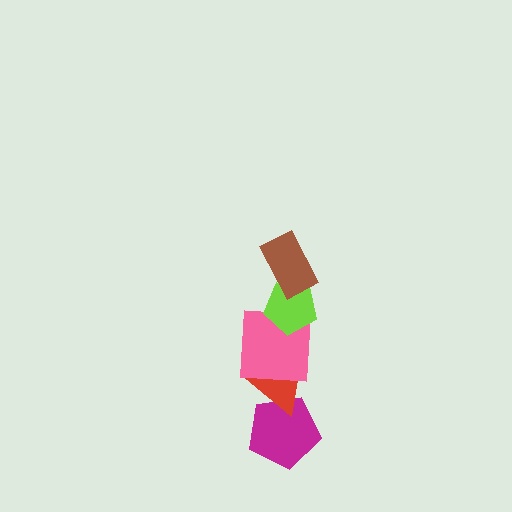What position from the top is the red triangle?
The red triangle is 4th from the top.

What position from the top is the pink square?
The pink square is 3rd from the top.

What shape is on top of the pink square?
The lime pentagon is on top of the pink square.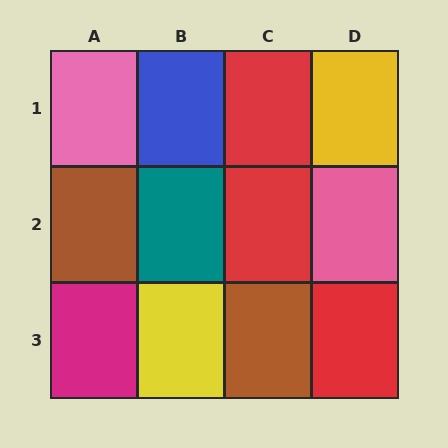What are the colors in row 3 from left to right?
Magenta, yellow, brown, red.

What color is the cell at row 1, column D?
Yellow.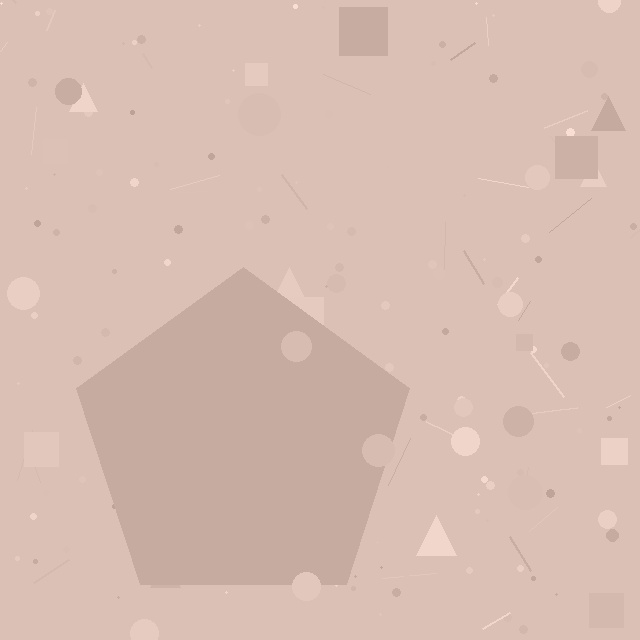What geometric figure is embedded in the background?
A pentagon is embedded in the background.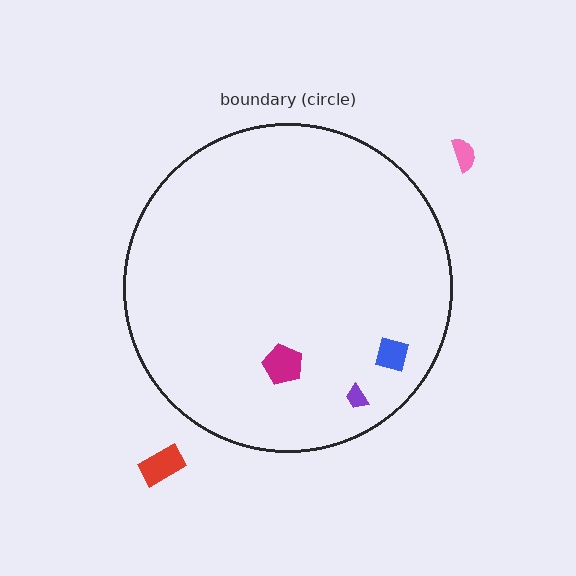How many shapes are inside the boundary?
3 inside, 2 outside.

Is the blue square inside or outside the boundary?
Inside.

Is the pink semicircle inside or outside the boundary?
Outside.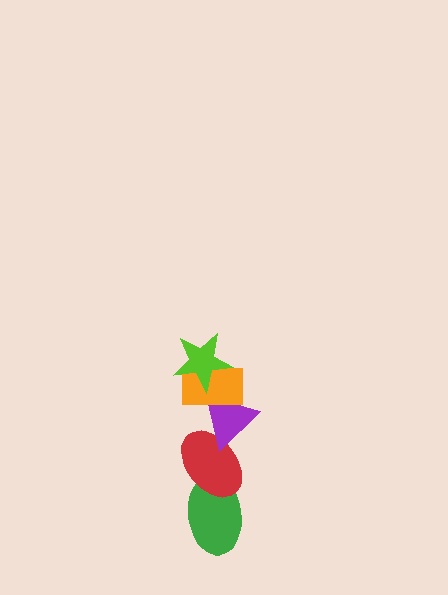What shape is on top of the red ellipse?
The purple triangle is on top of the red ellipse.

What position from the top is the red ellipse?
The red ellipse is 4th from the top.